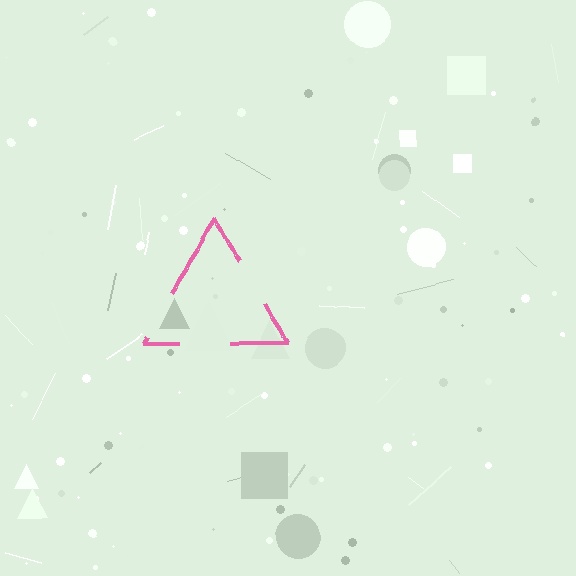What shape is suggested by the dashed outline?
The dashed outline suggests a triangle.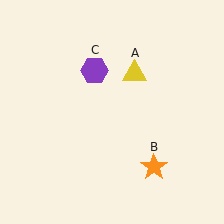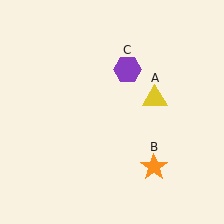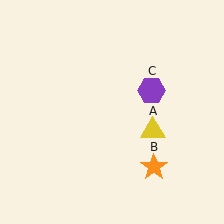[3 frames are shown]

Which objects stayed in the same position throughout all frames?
Orange star (object B) remained stationary.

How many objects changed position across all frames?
2 objects changed position: yellow triangle (object A), purple hexagon (object C).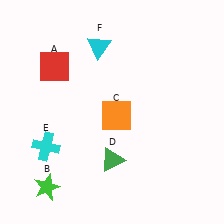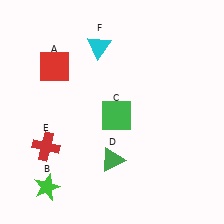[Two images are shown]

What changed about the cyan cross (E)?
In Image 1, E is cyan. In Image 2, it changed to red.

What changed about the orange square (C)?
In Image 1, C is orange. In Image 2, it changed to green.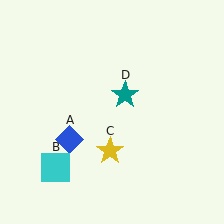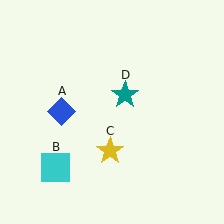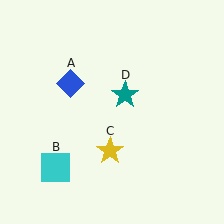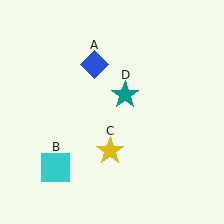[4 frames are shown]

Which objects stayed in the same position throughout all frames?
Cyan square (object B) and yellow star (object C) and teal star (object D) remained stationary.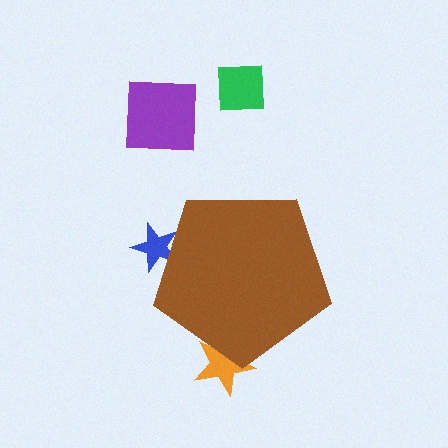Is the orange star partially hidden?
Yes, the orange star is partially hidden behind the brown pentagon.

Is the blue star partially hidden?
Yes, the blue star is partially hidden behind the brown pentagon.